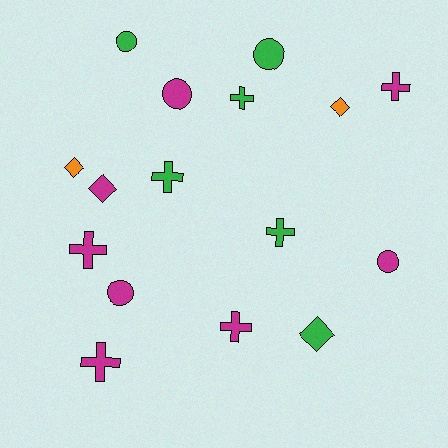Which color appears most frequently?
Magenta, with 8 objects.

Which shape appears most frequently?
Cross, with 7 objects.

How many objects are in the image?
There are 16 objects.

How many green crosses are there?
There are 3 green crosses.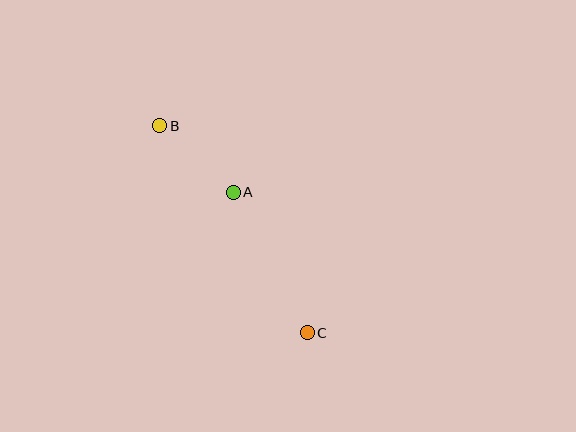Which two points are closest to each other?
Points A and B are closest to each other.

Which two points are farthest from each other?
Points B and C are farthest from each other.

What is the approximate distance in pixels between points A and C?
The distance between A and C is approximately 159 pixels.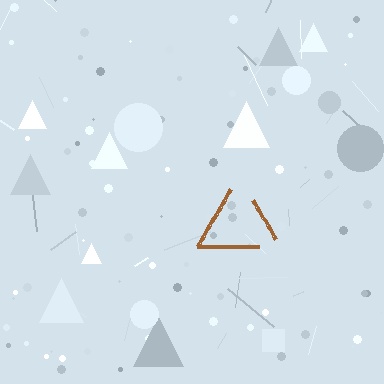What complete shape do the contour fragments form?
The contour fragments form a triangle.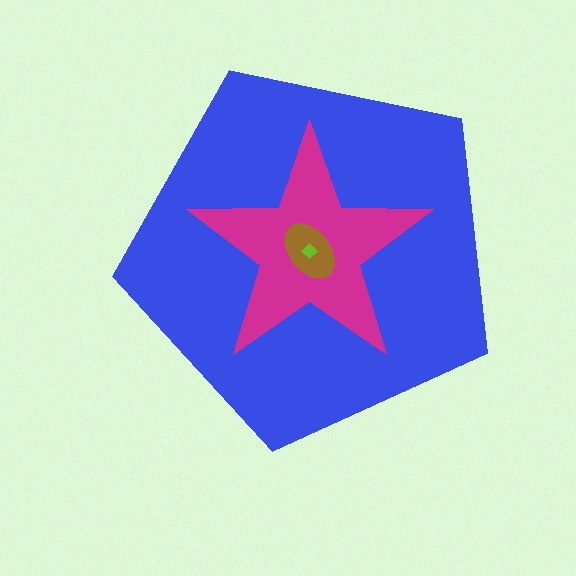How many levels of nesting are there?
4.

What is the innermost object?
The lime diamond.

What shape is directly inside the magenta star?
The brown ellipse.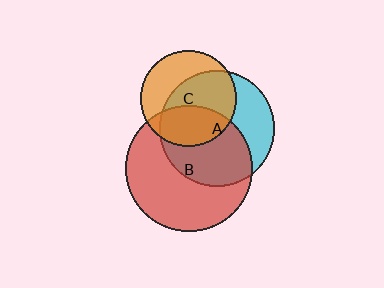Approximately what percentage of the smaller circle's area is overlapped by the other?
Approximately 60%.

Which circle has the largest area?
Circle B (red).